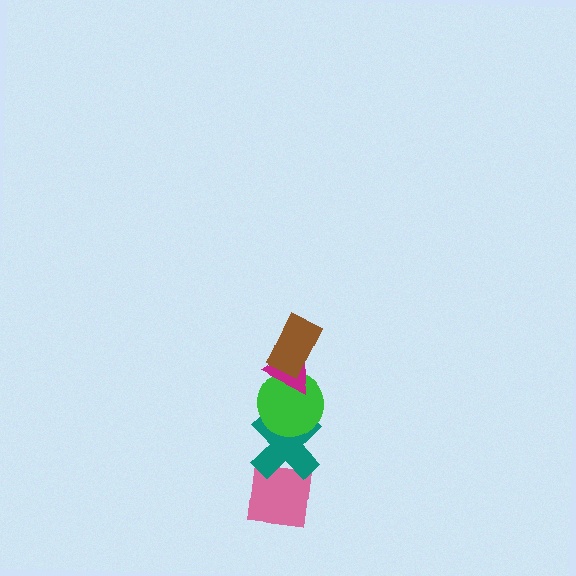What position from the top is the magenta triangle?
The magenta triangle is 2nd from the top.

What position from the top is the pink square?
The pink square is 5th from the top.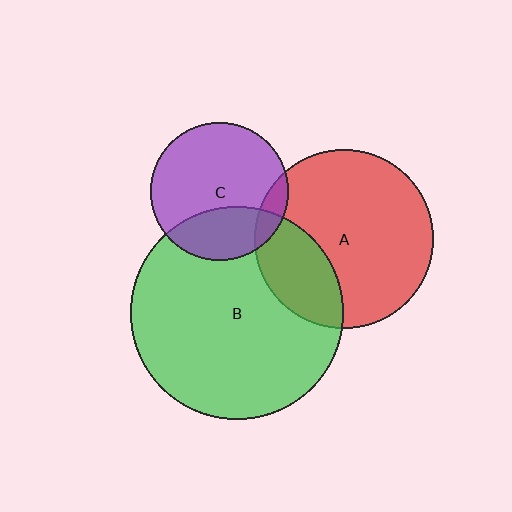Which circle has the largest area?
Circle B (green).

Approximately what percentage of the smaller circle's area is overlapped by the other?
Approximately 25%.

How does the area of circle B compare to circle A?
Approximately 1.4 times.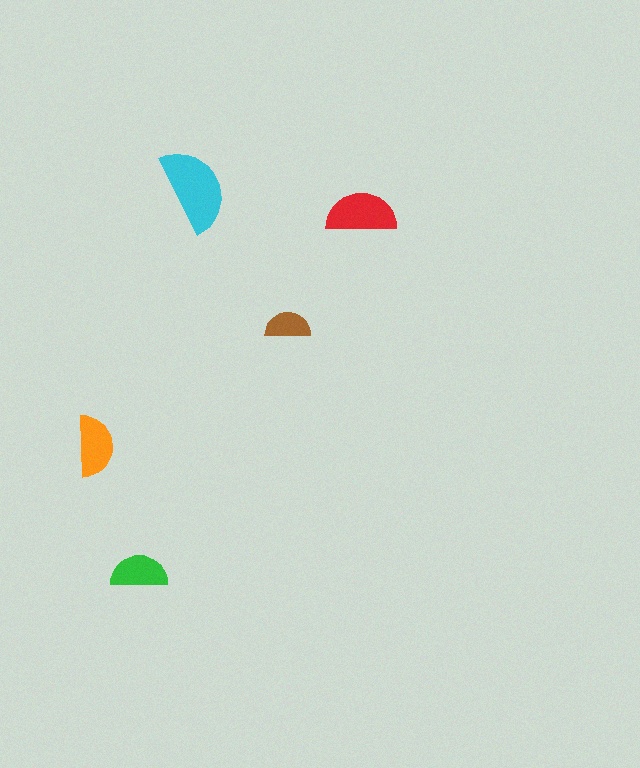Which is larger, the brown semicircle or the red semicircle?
The red one.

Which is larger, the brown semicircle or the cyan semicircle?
The cyan one.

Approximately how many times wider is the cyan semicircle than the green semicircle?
About 1.5 times wider.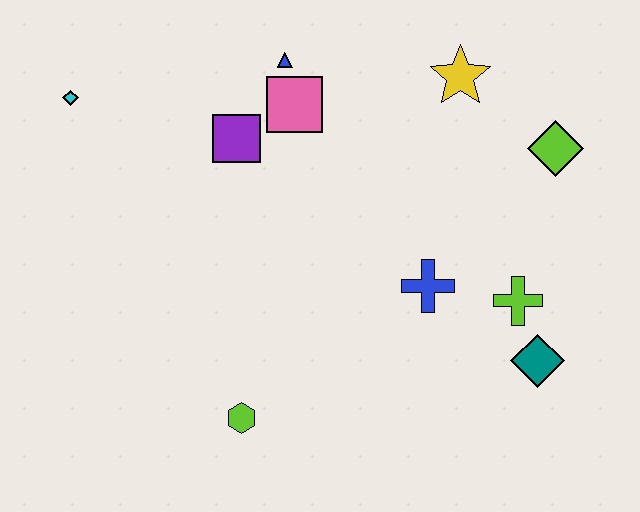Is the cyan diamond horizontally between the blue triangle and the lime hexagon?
No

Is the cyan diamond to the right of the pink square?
No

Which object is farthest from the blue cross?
The cyan diamond is farthest from the blue cross.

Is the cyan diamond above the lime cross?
Yes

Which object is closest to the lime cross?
The teal diamond is closest to the lime cross.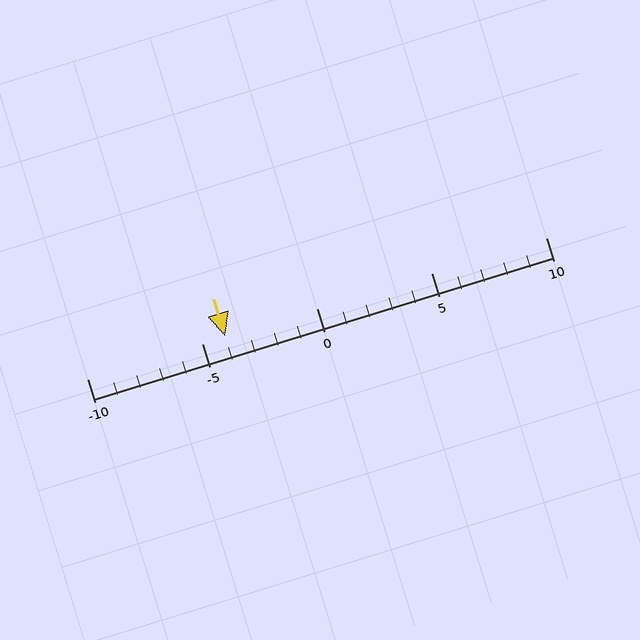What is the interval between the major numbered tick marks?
The major tick marks are spaced 5 units apart.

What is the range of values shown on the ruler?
The ruler shows values from -10 to 10.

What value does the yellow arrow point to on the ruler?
The yellow arrow points to approximately -4.